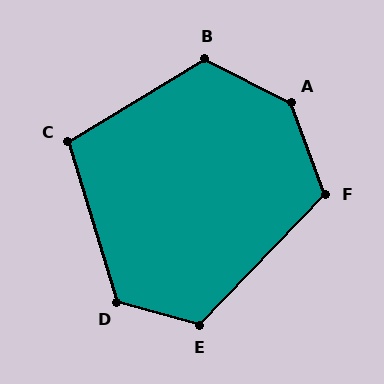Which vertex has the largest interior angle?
A, at approximately 137 degrees.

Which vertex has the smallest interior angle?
C, at approximately 105 degrees.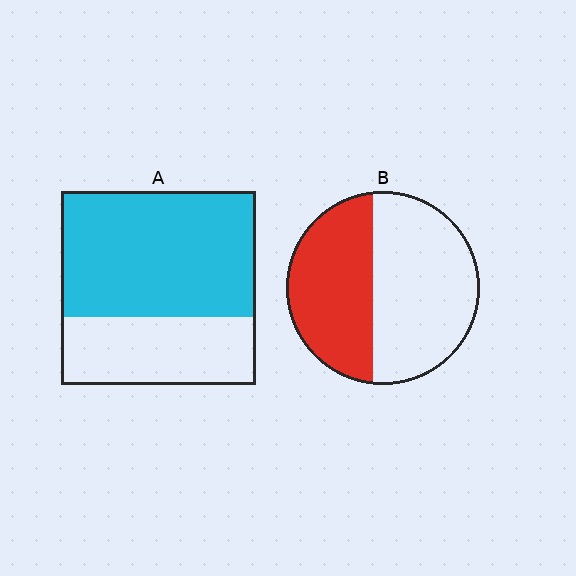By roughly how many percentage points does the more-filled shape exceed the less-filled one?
By roughly 20 percentage points (A over B).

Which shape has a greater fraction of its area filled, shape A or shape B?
Shape A.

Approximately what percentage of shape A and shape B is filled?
A is approximately 65% and B is approximately 45%.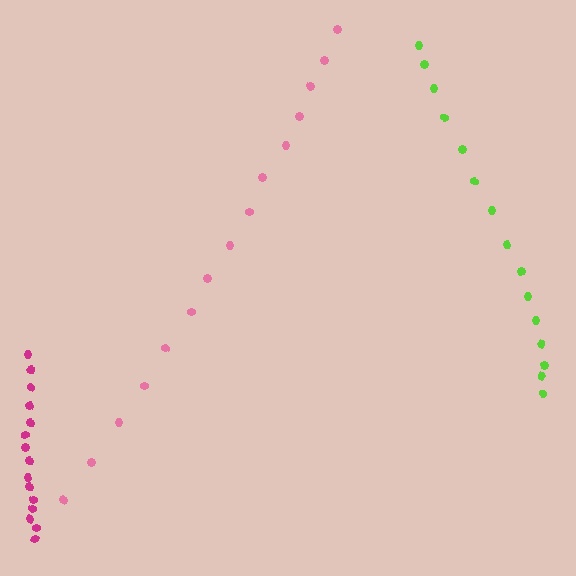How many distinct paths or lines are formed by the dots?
There are 3 distinct paths.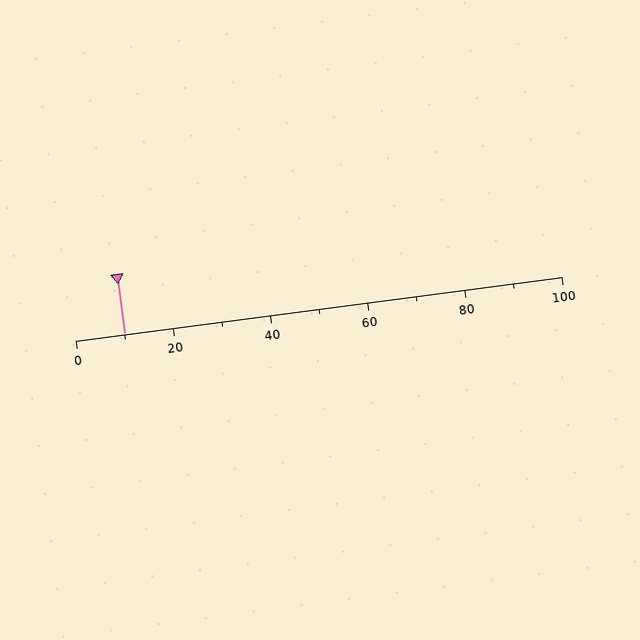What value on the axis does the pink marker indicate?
The marker indicates approximately 10.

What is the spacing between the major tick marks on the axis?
The major ticks are spaced 20 apart.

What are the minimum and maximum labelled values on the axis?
The axis runs from 0 to 100.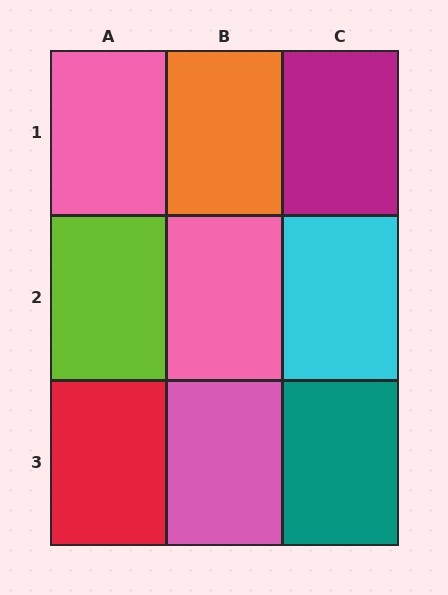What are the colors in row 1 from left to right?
Pink, orange, magenta.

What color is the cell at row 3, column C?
Teal.